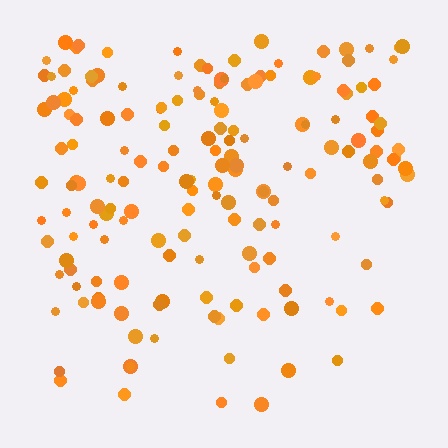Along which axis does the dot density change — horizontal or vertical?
Vertical.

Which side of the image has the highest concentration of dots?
The top.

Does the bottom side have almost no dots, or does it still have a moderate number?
Still a moderate number, just noticeably fewer than the top.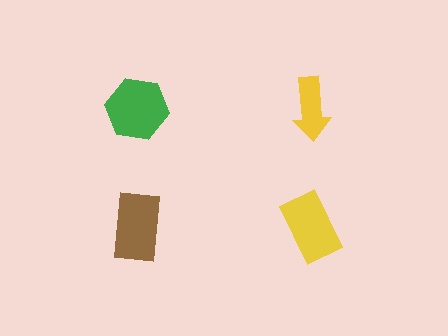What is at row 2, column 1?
A brown rectangle.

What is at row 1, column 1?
A green hexagon.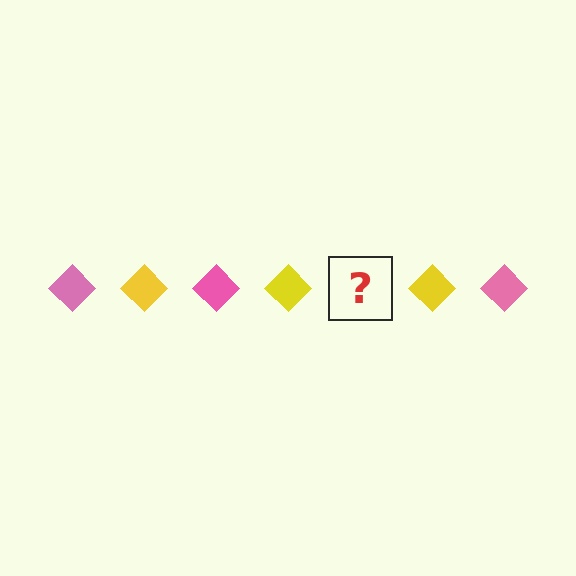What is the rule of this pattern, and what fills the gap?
The rule is that the pattern cycles through pink, yellow diamonds. The gap should be filled with a pink diamond.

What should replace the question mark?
The question mark should be replaced with a pink diamond.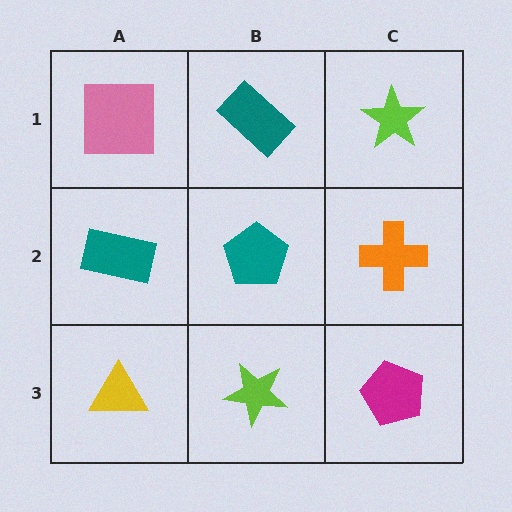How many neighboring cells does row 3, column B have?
3.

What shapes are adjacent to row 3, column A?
A teal rectangle (row 2, column A), a lime star (row 3, column B).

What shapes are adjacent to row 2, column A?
A pink square (row 1, column A), a yellow triangle (row 3, column A), a teal pentagon (row 2, column B).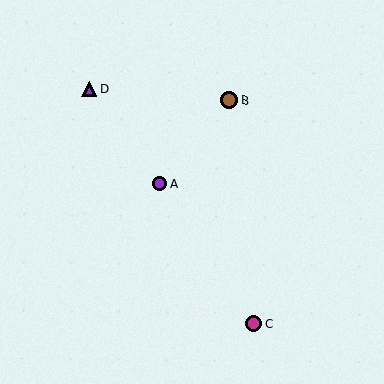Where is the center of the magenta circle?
The center of the magenta circle is at (253, 323).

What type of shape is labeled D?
Shape D is a purple triangle.